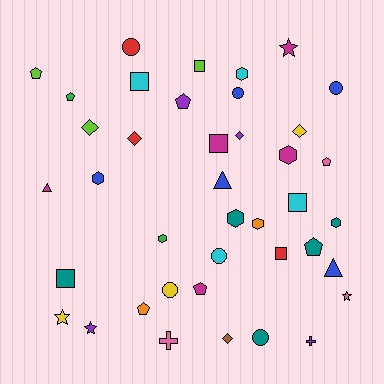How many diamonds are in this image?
There are 5 diamonds.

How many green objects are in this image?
There are 2 green objects.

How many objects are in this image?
There are 40 objects.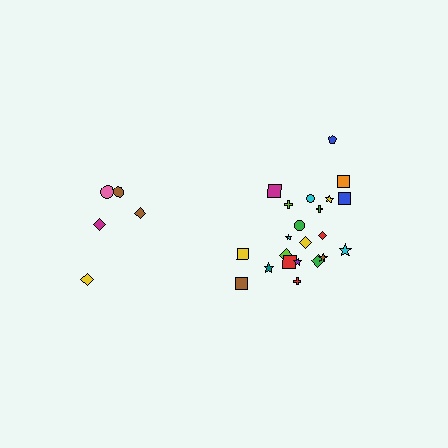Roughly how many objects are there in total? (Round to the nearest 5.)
Roughly 25 objects in total.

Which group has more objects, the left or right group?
The right group.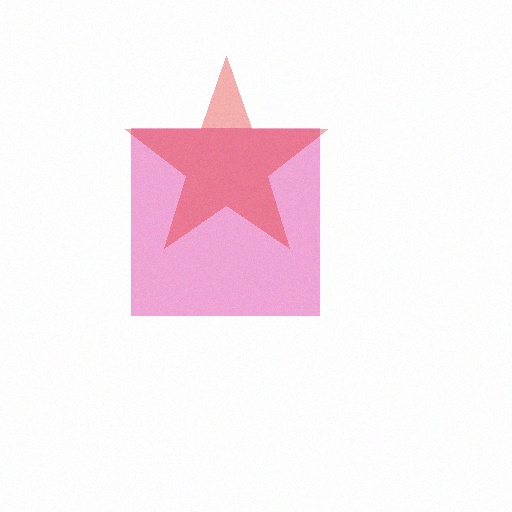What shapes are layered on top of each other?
The layered shapes are: a pink square, a red star.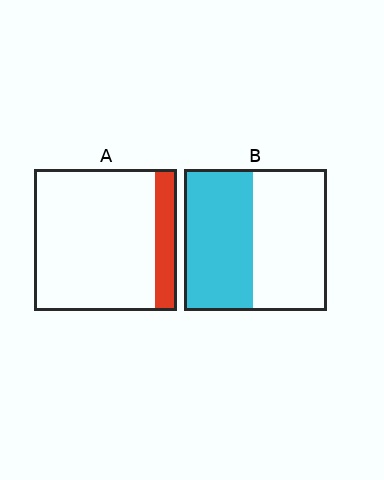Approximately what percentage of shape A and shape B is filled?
A is approximately 15% and B is approximately 50%.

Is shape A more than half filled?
No.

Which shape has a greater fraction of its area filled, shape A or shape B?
Shape B.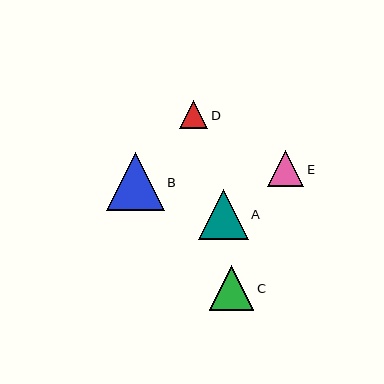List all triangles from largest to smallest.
From largest to smallest: B, A, C, E, D.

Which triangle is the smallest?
Triangle D is the smallest with a size of approximately 28 pixels.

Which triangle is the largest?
Triangle B is the largest with a size of approximately 58 pixels.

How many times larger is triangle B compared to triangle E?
Triangle B is approximately 1.6 times the size of triangle E.